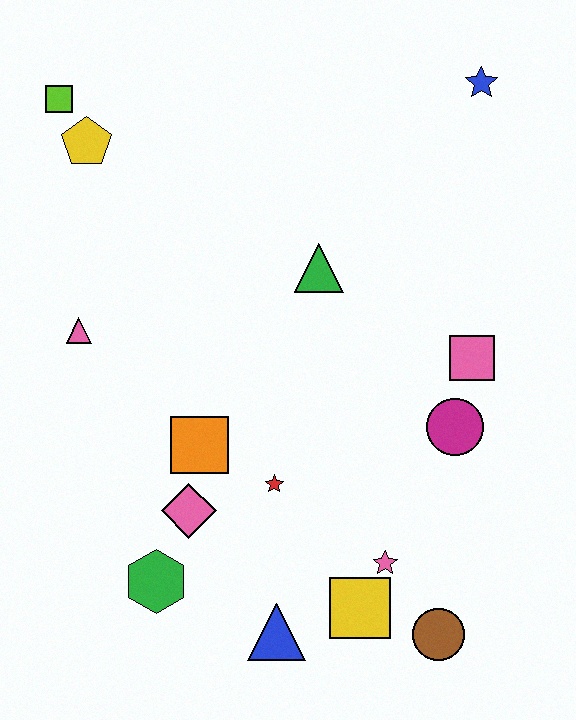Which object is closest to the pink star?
The yellow square is closest to the pink star.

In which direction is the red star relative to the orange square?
The red star is to the right of the orange square.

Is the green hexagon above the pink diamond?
No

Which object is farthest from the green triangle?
The brown circle is farthest from the green triangle.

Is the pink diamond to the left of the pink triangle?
No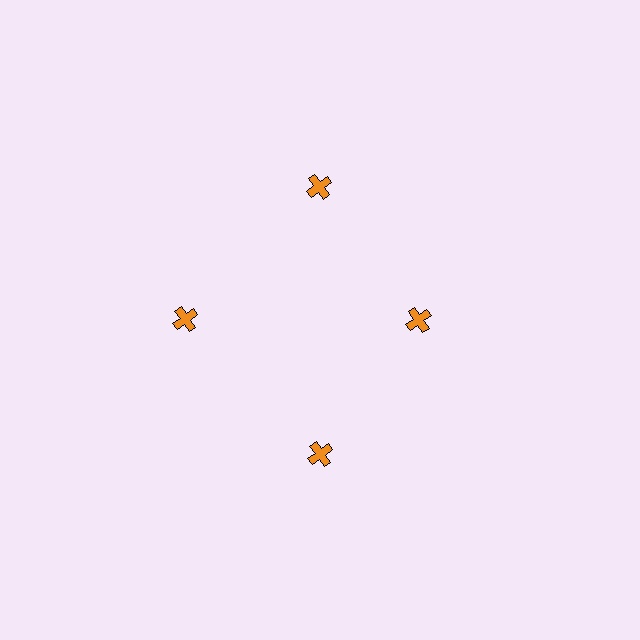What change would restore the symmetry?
The symmetry would be restored by moving it outward, back onto the ring so that all 4 crosses sit at equal angles and equal distance from the center.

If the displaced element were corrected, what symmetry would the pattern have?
It would have 4-fold rotational symmetry — the pattern would map onto itself every 90 degrees.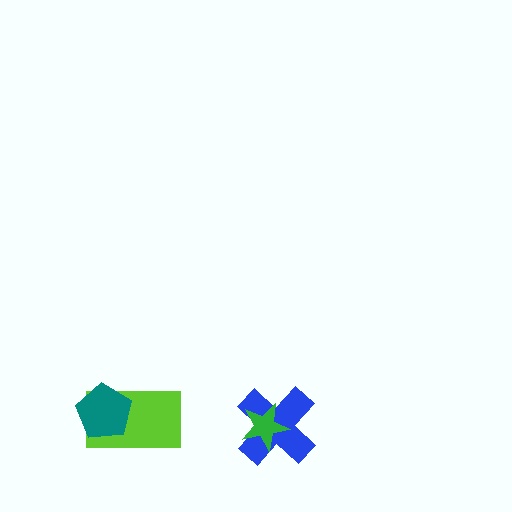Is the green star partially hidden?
No, no other shape covers it.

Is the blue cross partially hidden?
Yes, it is partially covered by another shape.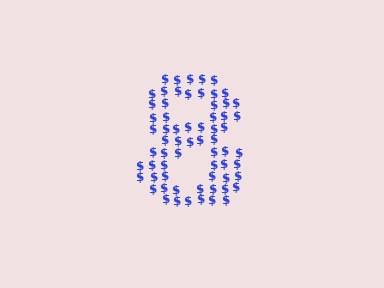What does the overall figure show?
The overall figure shows the digit 8.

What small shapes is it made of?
It is made of small dollar signs.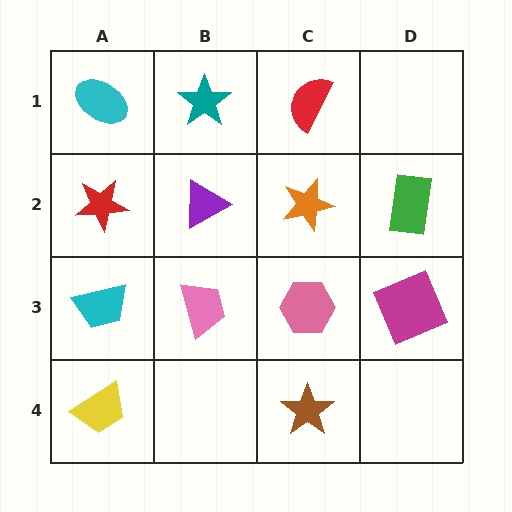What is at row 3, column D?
A magenta square.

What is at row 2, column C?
An orange star.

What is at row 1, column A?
A cyan ellipse.